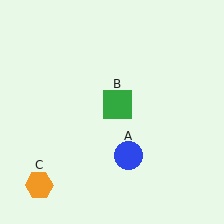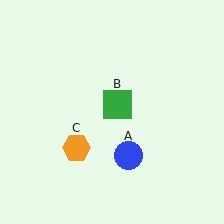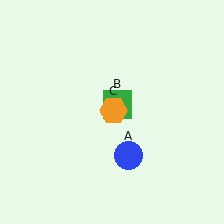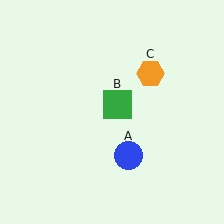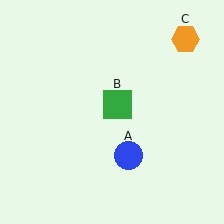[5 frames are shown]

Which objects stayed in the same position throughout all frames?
Blue circle (object A) and green square (object B) remained stationary.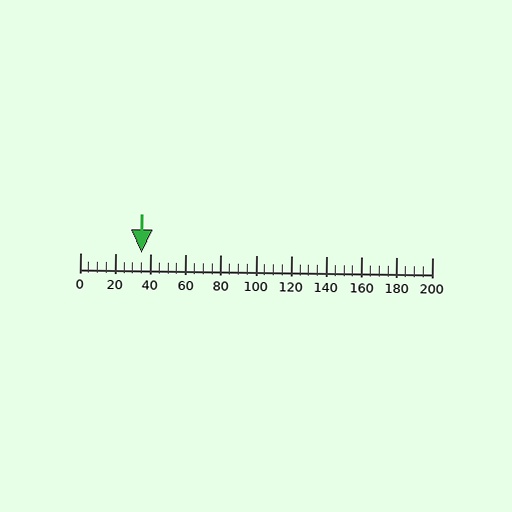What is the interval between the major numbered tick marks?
The major tick marks are spaced 20 units apart.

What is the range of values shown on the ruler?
The ruler shows values from 0 to 200.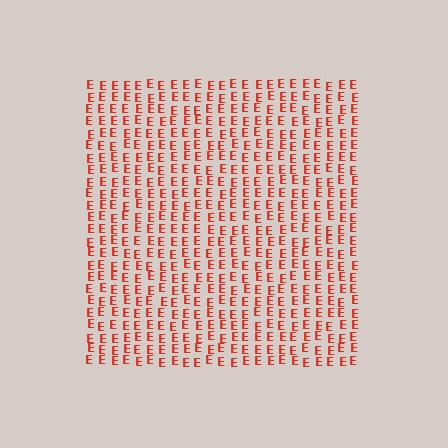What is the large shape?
The large shape is a square.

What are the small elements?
The small elements are letter E's.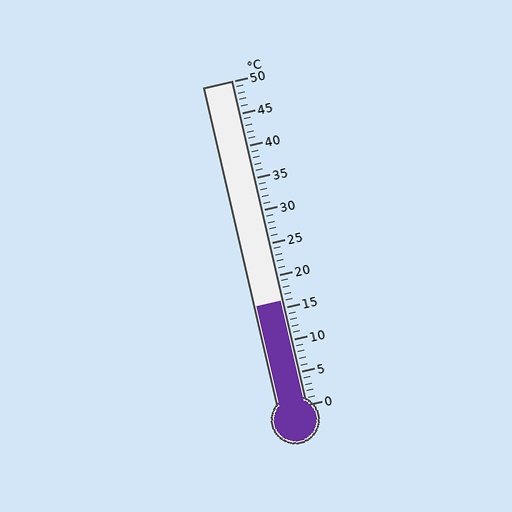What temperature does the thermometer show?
The thermometer shows approximately 16°C.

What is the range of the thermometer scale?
The thermometer scale ranges from 0°C to 50°C.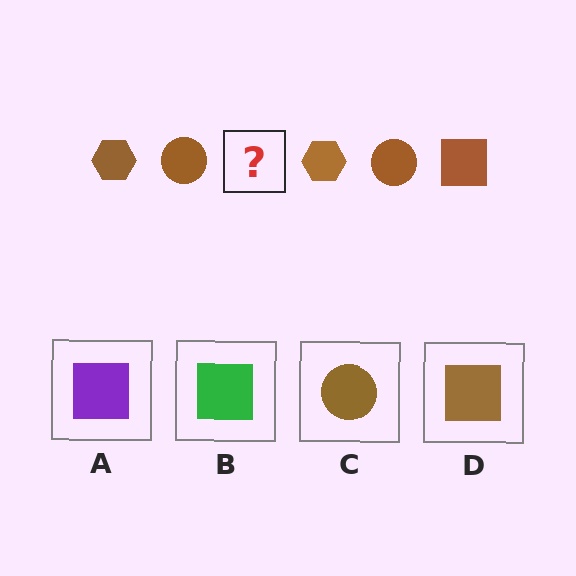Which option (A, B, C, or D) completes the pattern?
D.